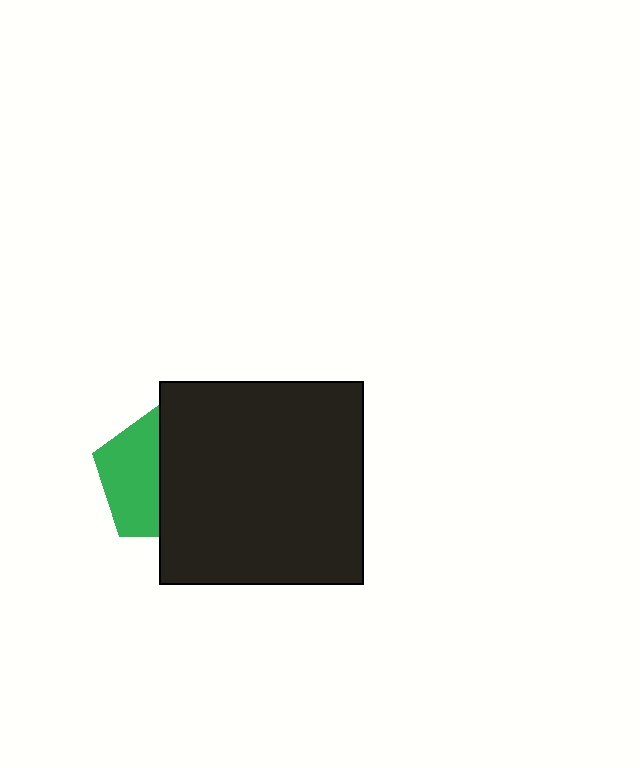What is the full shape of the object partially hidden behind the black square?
The partially hidden object is a green pentagon.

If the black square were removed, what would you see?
You would see the complete green pentagon.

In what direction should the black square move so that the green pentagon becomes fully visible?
The black square should move right. That is the shortest direction to clear the overlap and leave the green pentagon fully visible.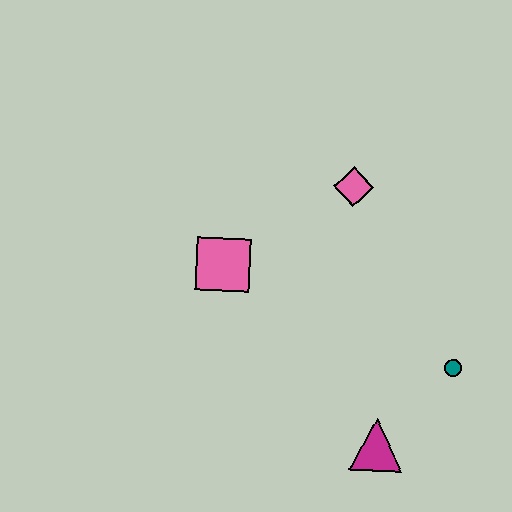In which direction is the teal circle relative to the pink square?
The teal circle is to the right of the pink square.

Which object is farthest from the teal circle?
The pink square is farthest from the teal circle.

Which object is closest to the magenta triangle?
The teal circle is closest to the magenta triangle.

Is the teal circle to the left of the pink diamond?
No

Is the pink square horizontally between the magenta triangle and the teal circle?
No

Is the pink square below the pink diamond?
Yes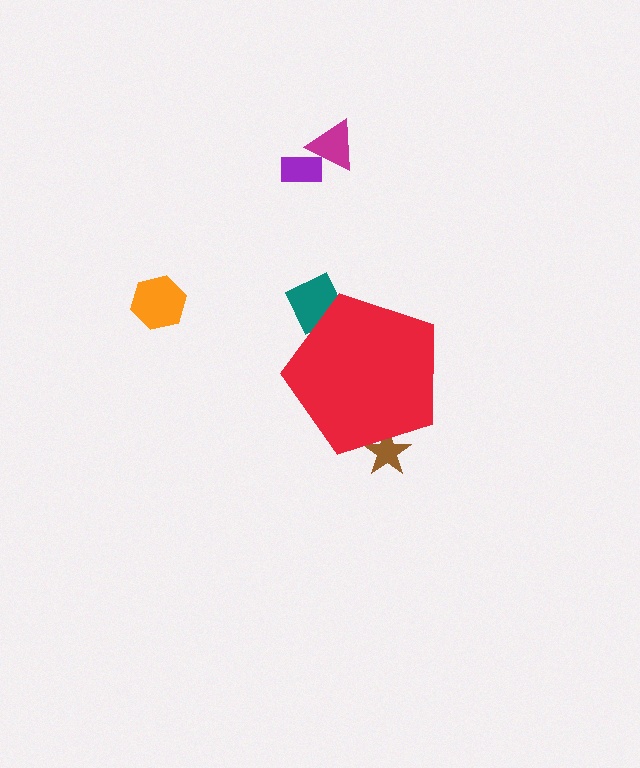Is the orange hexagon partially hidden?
No, the orange hexagon is fully visible.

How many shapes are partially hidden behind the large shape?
2 shapes are partially hidden.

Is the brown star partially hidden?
Yes, the brown star is partially hidden behind the red pentagon.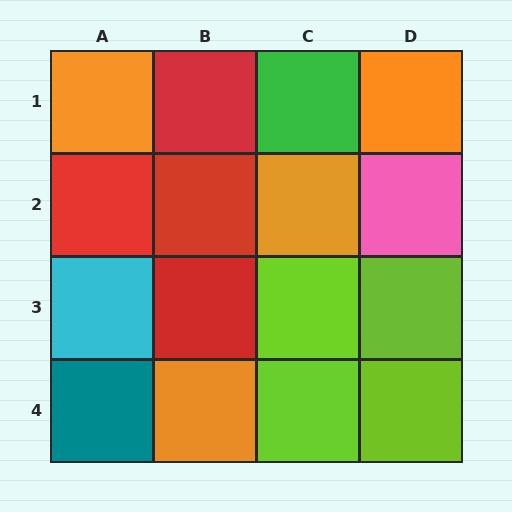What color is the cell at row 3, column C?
Lime.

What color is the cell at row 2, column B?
Red.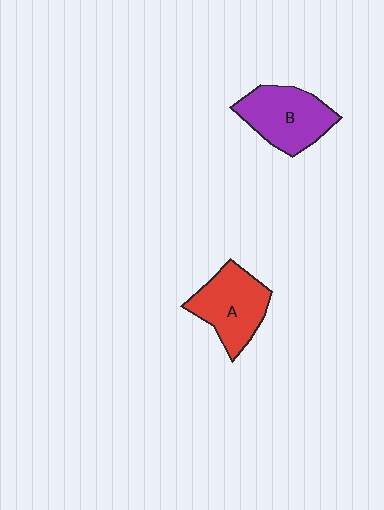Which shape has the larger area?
Shape B (purple).